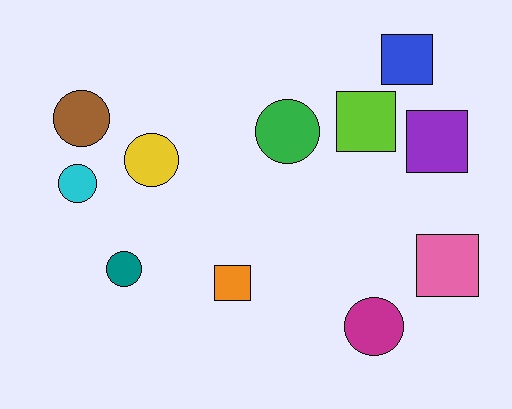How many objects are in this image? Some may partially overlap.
There are 11 objects.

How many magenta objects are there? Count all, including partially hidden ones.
There is 1 magenta object.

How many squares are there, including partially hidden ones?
There are 5 squares.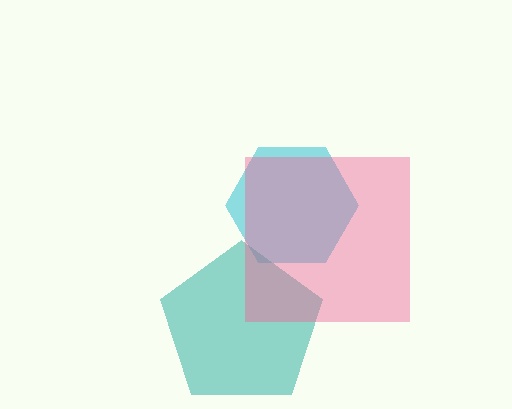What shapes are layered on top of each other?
The layered shapes are: a cyan hexagon, a teal pentagon, a pink square.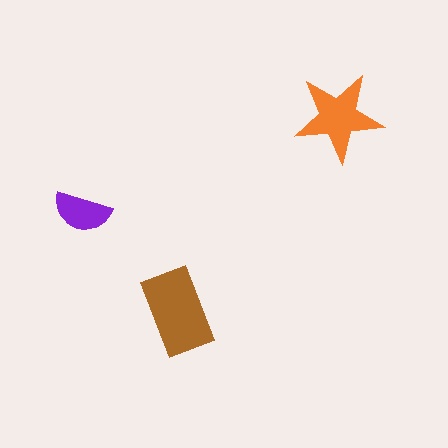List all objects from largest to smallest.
The brown rectangle, the orange star, the purple semicircle.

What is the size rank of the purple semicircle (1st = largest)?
3rd.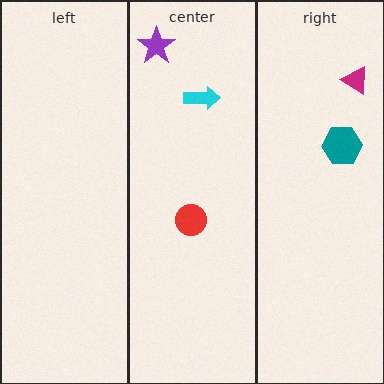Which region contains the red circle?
The center region.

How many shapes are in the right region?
2.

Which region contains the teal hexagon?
The right region.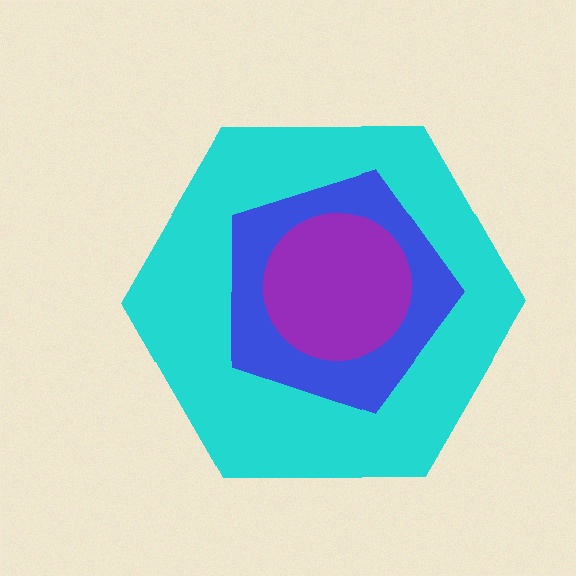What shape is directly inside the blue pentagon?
The purple circle.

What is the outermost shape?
The cyan hexagon.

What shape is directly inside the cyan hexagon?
The blue pentagon.